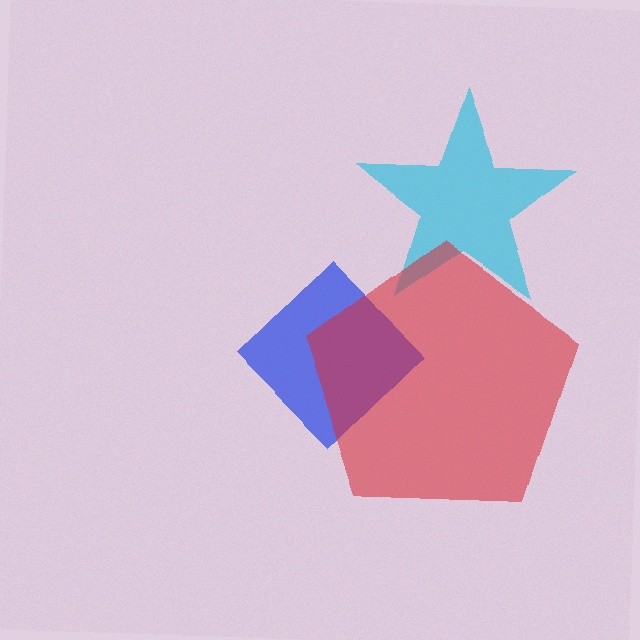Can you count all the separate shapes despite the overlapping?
Yes, there are 3 separate shapes.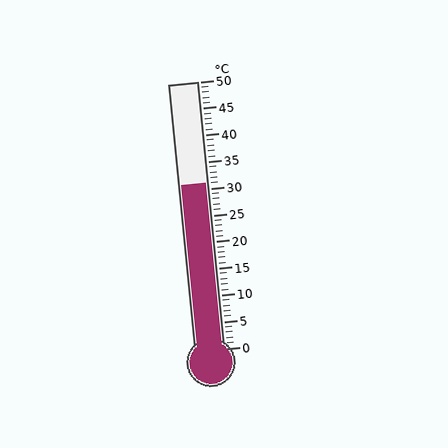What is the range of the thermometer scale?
The thermometer scale ranges from 0°C to 50°C.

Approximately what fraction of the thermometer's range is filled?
The thermometer is filled to approximately 60% of its range.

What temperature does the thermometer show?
The thermometer shows approximately 31°C.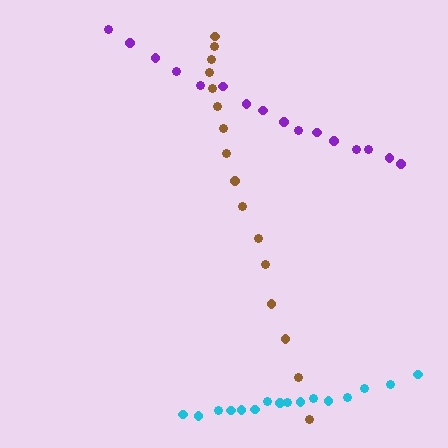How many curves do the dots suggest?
There are 3 distinct paths.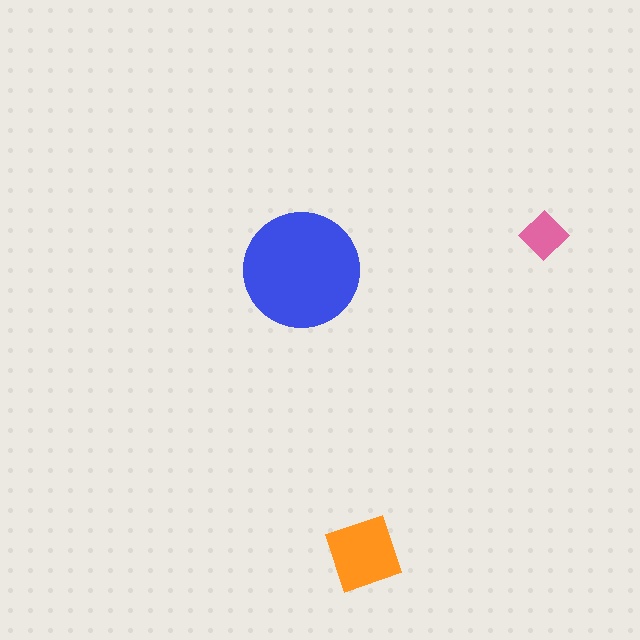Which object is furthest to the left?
The blue circle is leftmost.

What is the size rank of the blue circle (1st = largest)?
1st.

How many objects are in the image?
There are 3 objects in the image.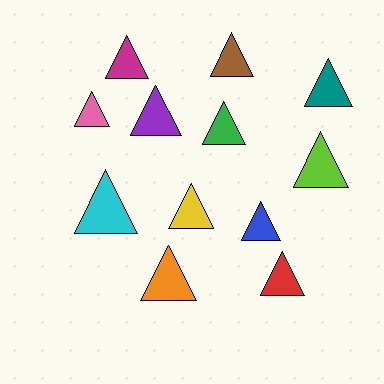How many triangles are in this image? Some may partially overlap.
There are 12 triangles.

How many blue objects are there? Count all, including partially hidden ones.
There is 1 blue object.